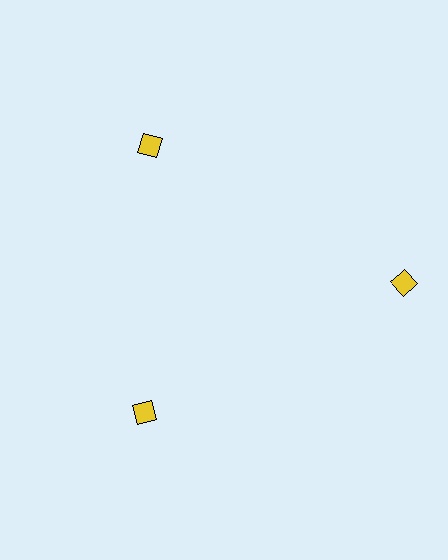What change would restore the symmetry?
The symmetry would be restored by moving it inward, back onto the ring so that all 3 diamonds sit at equal angles and equal distance from the center.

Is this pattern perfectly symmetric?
No. The 3 yellow diamonds are arranged in a ring, but one element near the 3 o'clock position is pushed outward from the center, breaking the 3-fold rotational symmetry.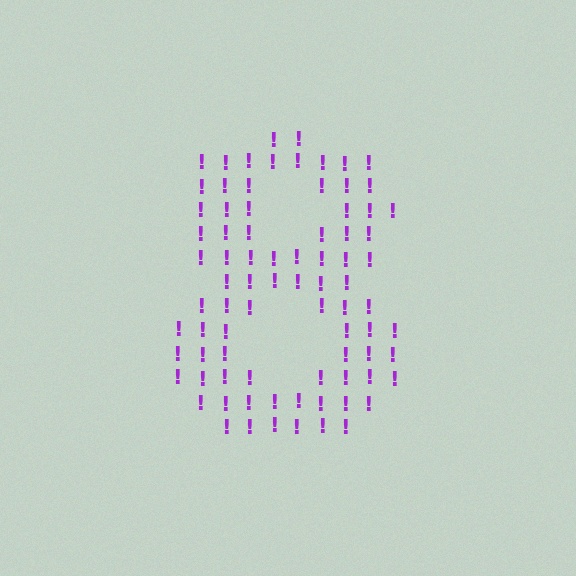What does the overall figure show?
The overall figure shows the digit 8.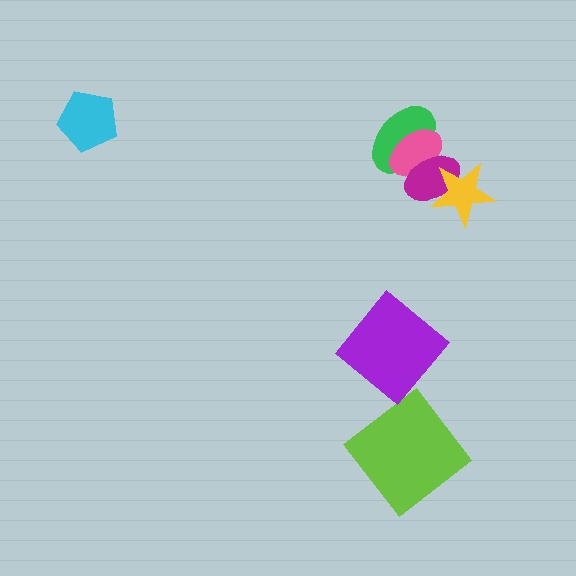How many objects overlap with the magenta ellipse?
3 objects overlap with the magenta ellipse.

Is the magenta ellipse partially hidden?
Yes, it is partially covered by another shape.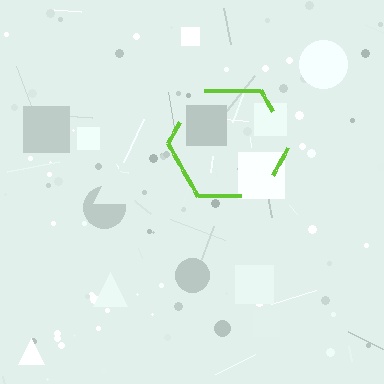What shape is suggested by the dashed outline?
The dashed outline suggests a hexagon.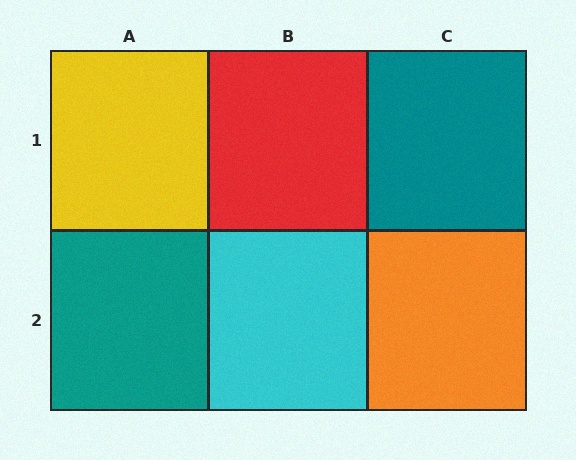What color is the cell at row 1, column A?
Yellow.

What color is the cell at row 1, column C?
Teal.